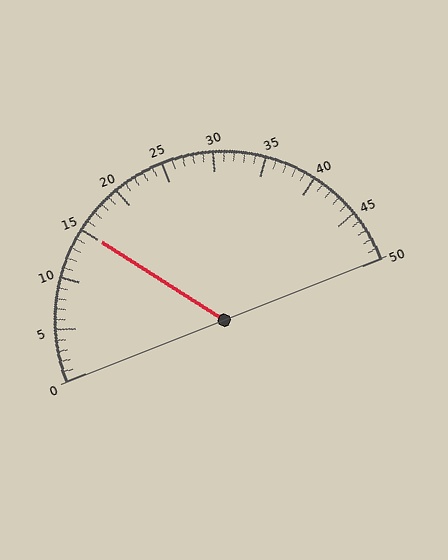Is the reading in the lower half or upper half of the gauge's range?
The reading is in the lower half of the range (0 to 50).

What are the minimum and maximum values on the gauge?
The gauge ranges from 0 to 50.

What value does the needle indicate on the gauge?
The needle indicates approximately 15.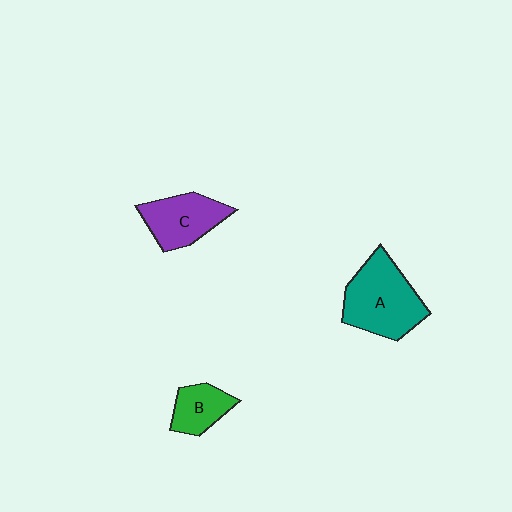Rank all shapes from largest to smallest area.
From largest to smallest: A (teal), C (purple), B (green).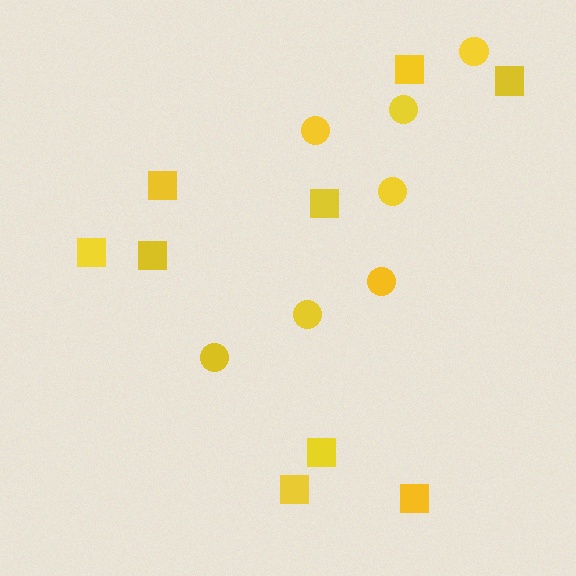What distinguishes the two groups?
There are 2 groups: one group of squares (9) and one group of circles (7).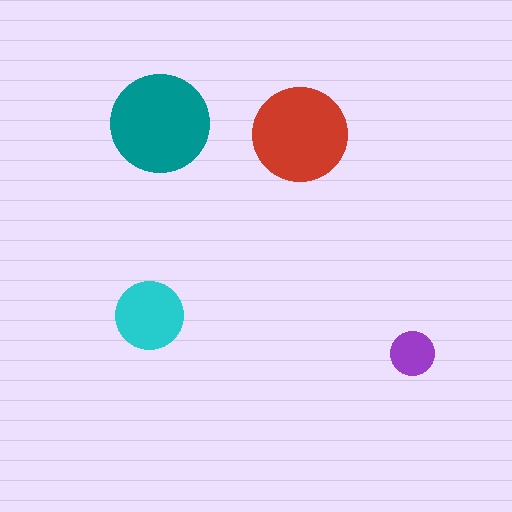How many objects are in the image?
There are 4 objects in the image.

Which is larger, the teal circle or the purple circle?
The teal one.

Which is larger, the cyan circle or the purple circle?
The cyan one.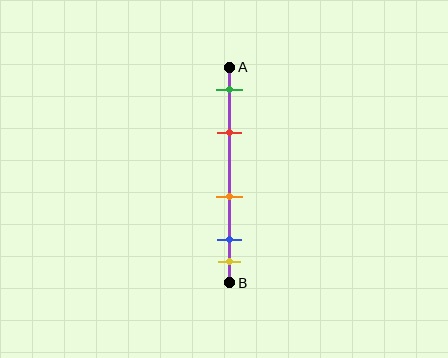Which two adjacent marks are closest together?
The blue and yellow marks are the closest adjacent pair.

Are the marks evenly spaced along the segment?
No, the marks are not evenly spaced.